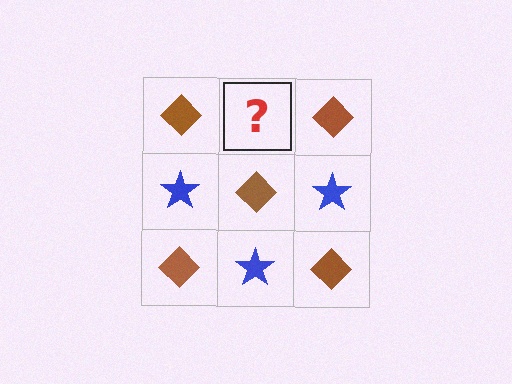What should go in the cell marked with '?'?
The missing cell should contain a blue star.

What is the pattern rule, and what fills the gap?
The rule is that it alternates brown diamond and blue star in a checkerboard pattern. The gap should be filled with a blue star.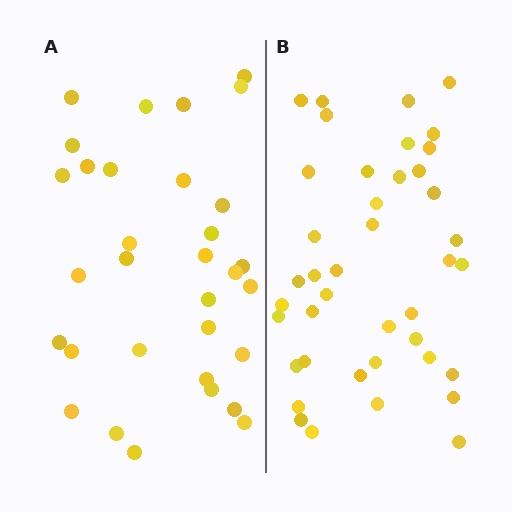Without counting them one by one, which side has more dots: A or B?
Region B (the right region) has more dots.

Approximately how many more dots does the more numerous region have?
Region B has roughly 8 or so more dots than region A.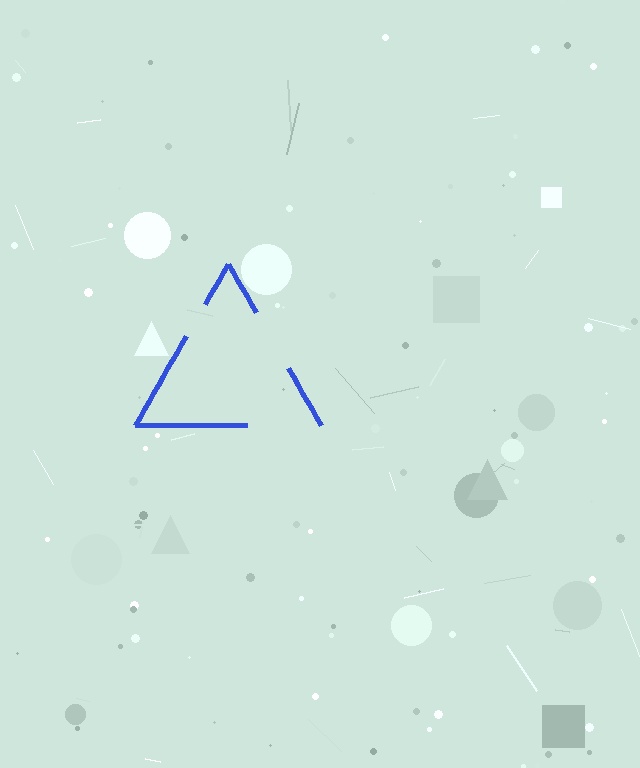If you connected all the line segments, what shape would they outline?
They would outline a triangle.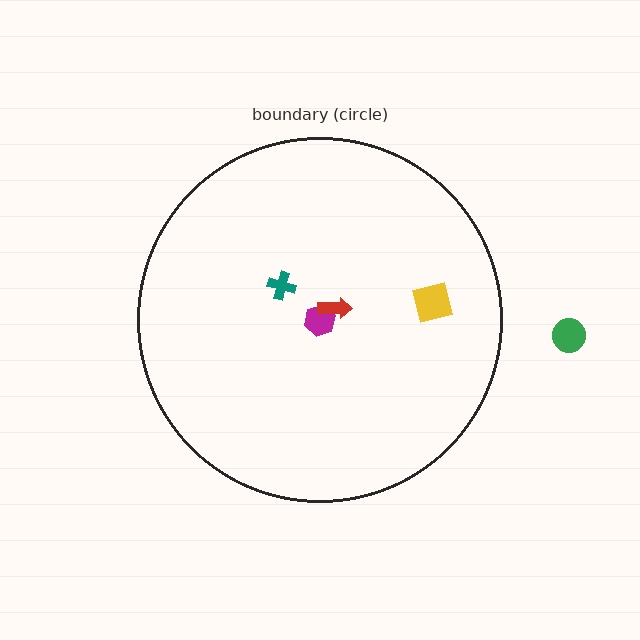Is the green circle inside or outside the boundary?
Outside.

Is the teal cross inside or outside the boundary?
Inside.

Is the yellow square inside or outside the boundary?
Inside.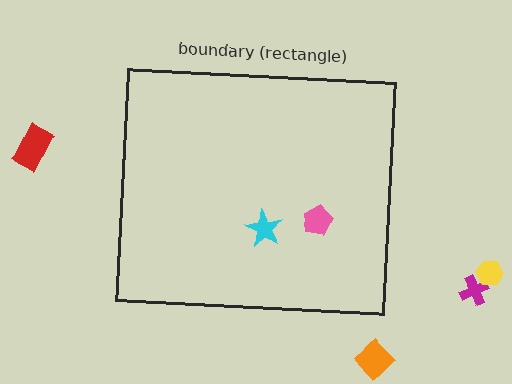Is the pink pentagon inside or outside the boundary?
Inside.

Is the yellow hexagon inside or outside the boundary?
Outside.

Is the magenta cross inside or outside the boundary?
Outside.